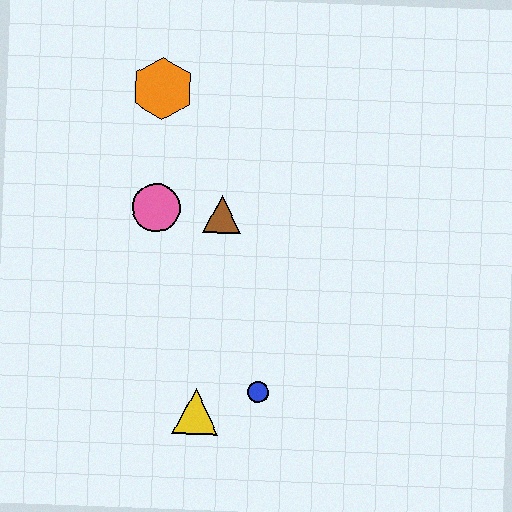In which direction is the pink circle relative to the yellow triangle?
The pink circle is above the yellow triangle.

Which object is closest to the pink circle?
The brown triangle is closest to the pink circle.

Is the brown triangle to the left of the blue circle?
Yes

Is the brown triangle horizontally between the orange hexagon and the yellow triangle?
No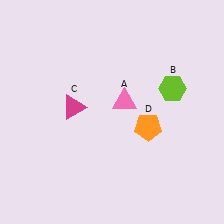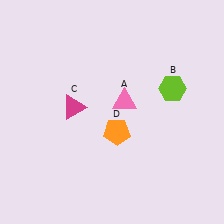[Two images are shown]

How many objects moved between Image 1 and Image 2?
1 object moved between the two images.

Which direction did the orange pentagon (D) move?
The orange pentagon (D) moved left.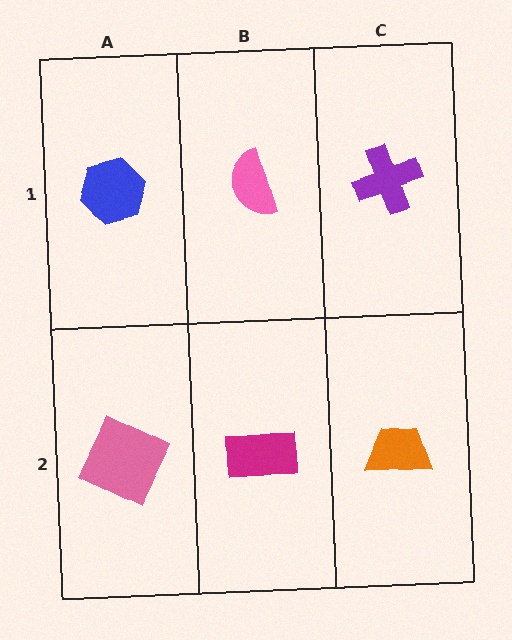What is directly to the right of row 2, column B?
An orange trapezoid.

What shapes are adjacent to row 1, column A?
A pink square (row 2, column A), a pink semicircle (row 1, column B).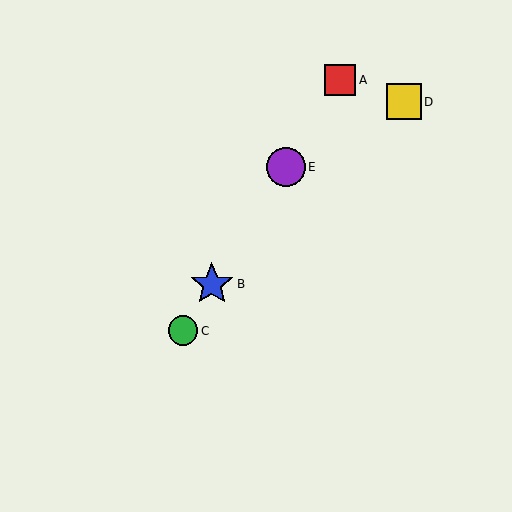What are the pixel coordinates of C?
Object C is at (183, 331).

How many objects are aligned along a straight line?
4 objects (A, B, C, E) are aligned along a straight line.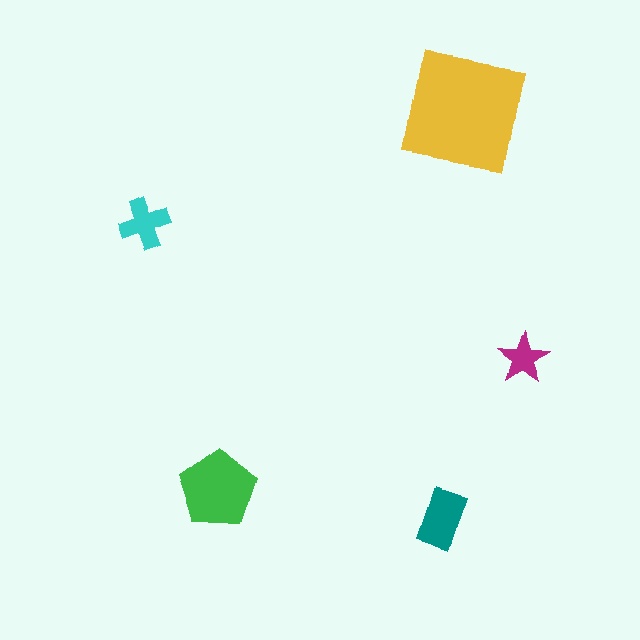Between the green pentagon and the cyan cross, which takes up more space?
The green pentagon.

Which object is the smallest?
The magenta star.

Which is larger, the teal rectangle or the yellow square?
The yellow square.